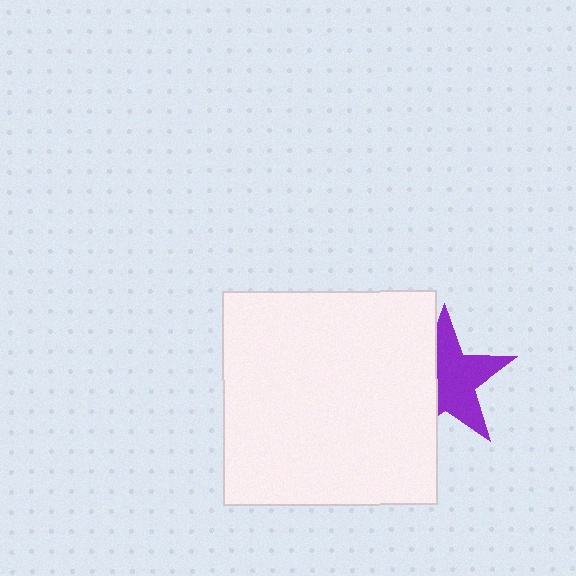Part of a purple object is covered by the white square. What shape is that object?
It is a star.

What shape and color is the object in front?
The object in front is a white square.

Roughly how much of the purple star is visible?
About half of it is visible (roughly 60%).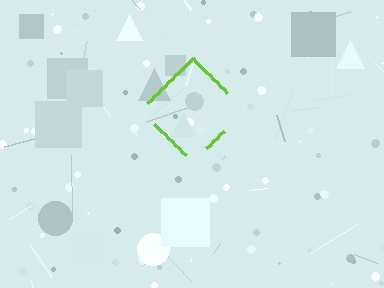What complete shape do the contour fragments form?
The contour fragments form a diamond.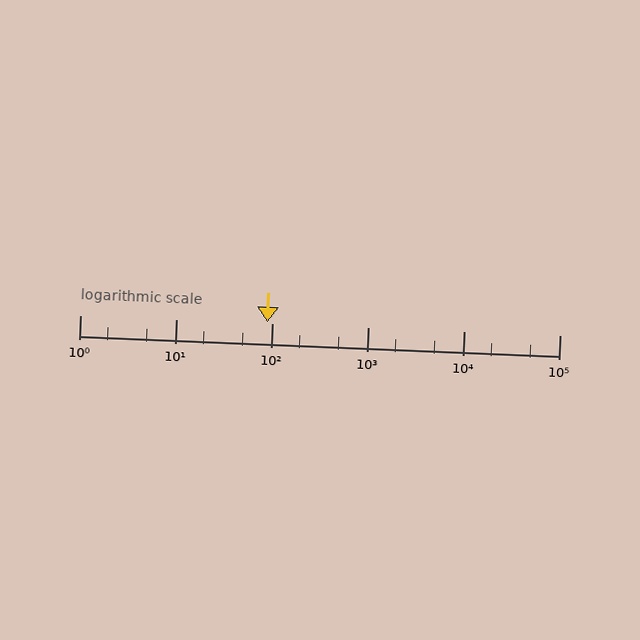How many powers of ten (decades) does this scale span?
The scale spans 5 decades, from 1 to 100000.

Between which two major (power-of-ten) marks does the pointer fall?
The pointer is between 10 and 100.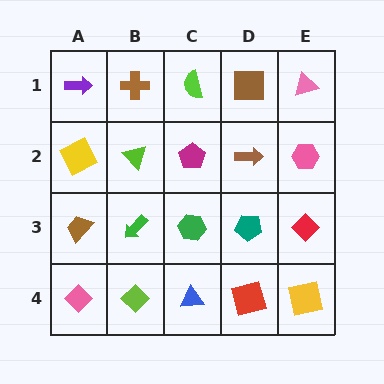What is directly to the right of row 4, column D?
A yellow square.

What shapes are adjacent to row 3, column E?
A pink hexagon (row 2, column E), a yellow square (row 4, column E), a teal pentagon (row 3, column D).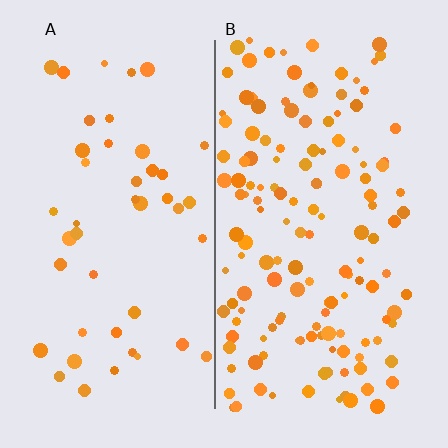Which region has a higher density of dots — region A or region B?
B (the right).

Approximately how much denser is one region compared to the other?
Approximately 3.2× — region B over region A.